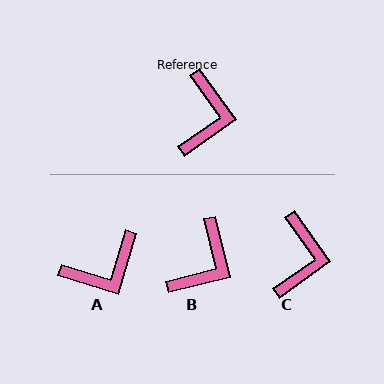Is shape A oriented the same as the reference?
No, it is off by about 52 degrees.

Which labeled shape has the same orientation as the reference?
C.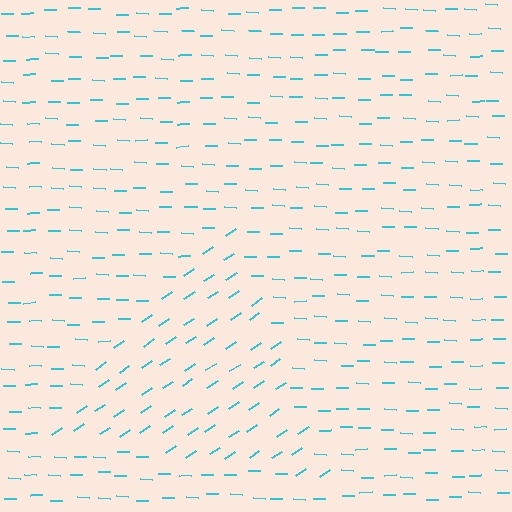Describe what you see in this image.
The image is filled with small cyan line segments. A triangle region in the image has lines oriented differently from the surrounding lines, creating a visible texture boundary.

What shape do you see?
I see a triangle.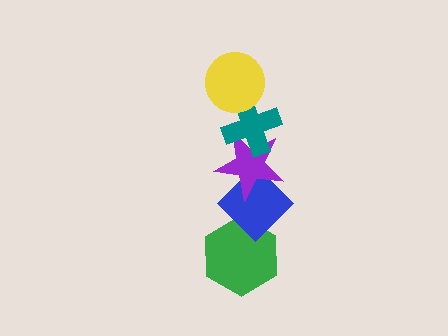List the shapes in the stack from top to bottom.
From top to bottom: the yellow circle, the teal cross, the purple star, the blue diamond, the green hexagon.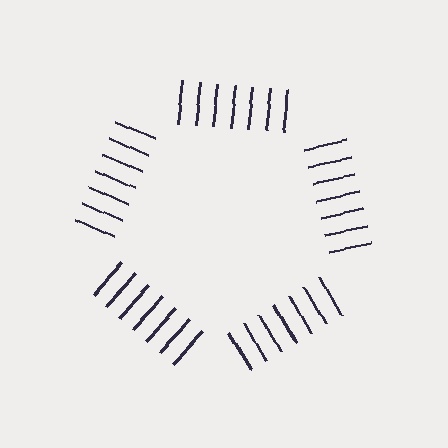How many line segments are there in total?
35 — 7 along each of the 5 edges.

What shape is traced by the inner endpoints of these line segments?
An illusory pentagon — the line segments terminate on its edges but no continuous stroke is drawn.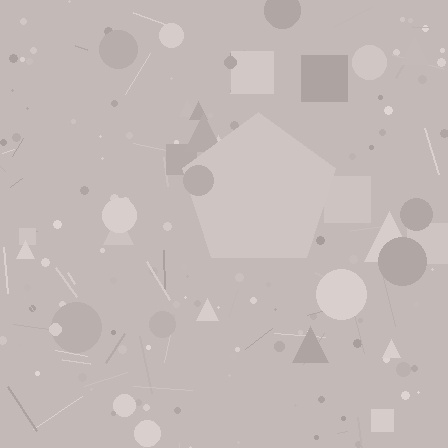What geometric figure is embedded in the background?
A pentagon is embedded in the background.